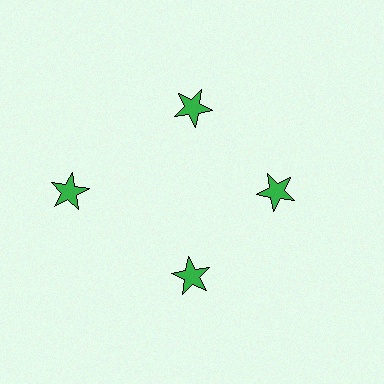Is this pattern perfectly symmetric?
No. The 4 green stars are arranged in a ring, but one element near the 9 o'clock position is pushed outward from the center, breaking the 4-fold rotational symmetry.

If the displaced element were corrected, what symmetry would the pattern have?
It would have 4-fold rotational symmetry — the pattern would map onto itself every 90 degrees.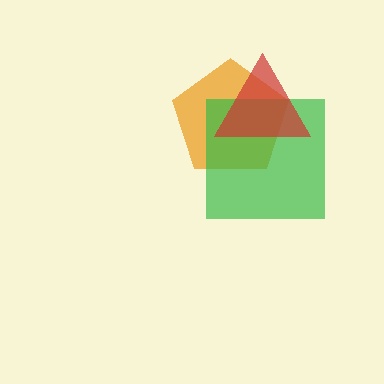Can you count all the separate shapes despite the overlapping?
Yes, there are 3 separate shapes.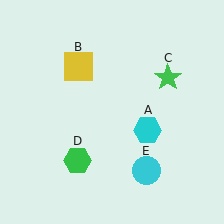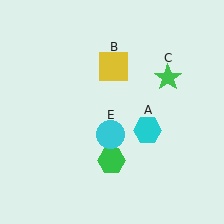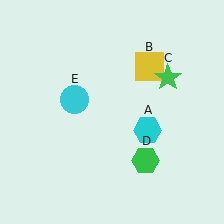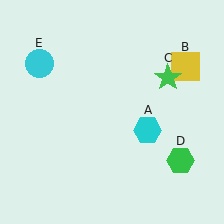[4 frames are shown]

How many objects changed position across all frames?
3 objects changed position: yellow square (object B), green hexagon (object D), cyan circle (object E).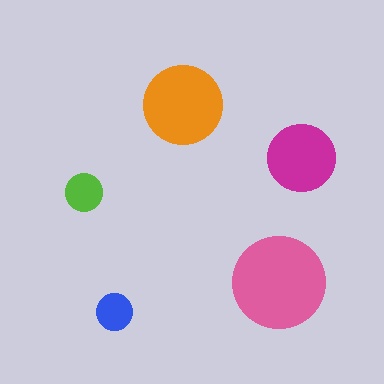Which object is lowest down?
The blue circle is bottommost.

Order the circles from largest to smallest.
the pink one, the orange one, the magenta one, the lime one, the blue one.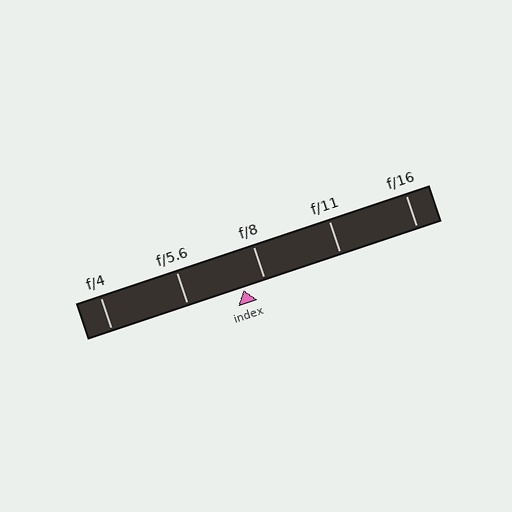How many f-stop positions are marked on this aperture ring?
There are 5 f-stop positions marked.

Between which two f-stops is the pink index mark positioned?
The index mark is between f/5.6 and f/8.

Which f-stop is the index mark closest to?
The index mark is closest to f/8.